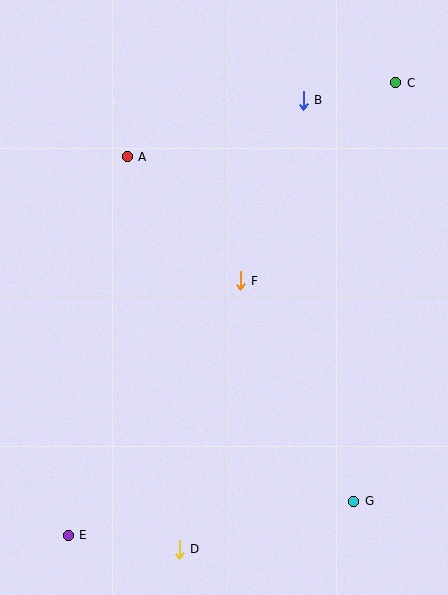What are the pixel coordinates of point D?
Point D is at (179, 549).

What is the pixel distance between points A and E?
The distance between A and E is 383 pixels.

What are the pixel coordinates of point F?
Point F is at (240, 281).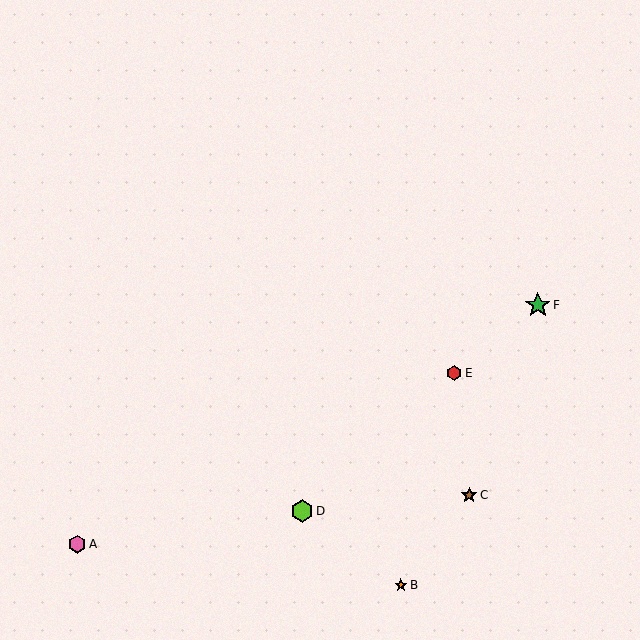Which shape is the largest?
The green star (labeled F) is the largest.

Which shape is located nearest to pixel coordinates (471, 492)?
The brown star (labeled C) at (469, 495) is nearest to that location.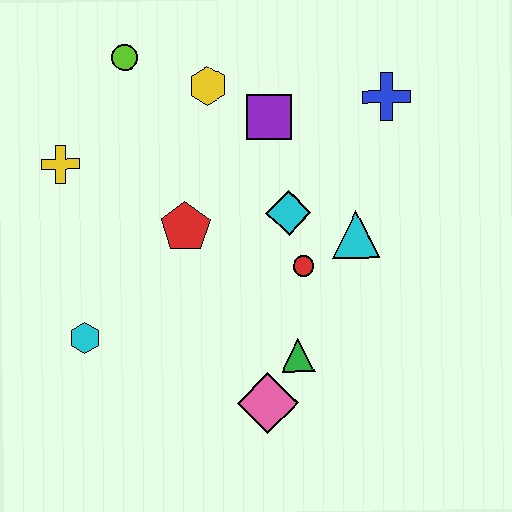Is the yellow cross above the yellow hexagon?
No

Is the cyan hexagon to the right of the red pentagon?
No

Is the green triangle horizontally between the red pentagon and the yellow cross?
No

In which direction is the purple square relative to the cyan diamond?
The purple square is above the cyan diamond.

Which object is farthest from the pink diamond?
The lime circle is farthest from the pink diamond.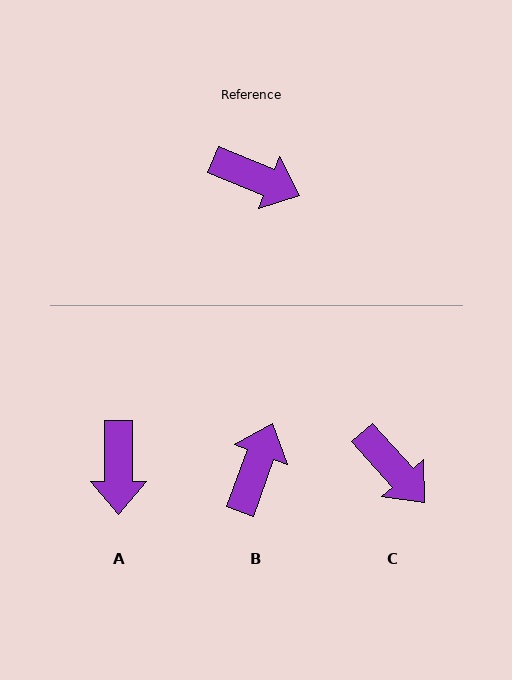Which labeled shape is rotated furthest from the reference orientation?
B, about 92 degrees away.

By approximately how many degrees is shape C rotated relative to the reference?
Approximately 26 degrees clockwise.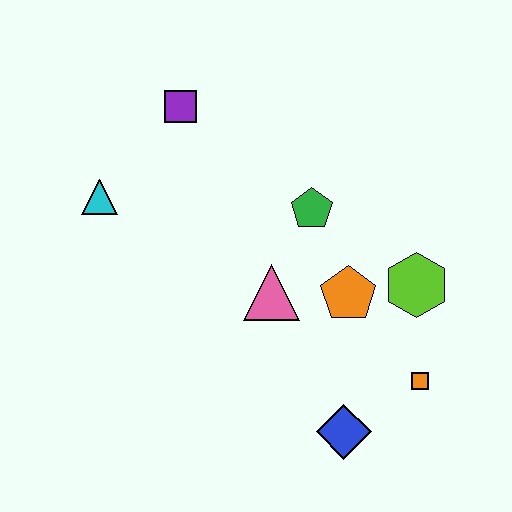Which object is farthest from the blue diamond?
The purple square is farthest from the blue diamond.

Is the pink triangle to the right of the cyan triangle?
Yes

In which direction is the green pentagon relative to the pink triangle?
The green pentagon is above the pink triangle.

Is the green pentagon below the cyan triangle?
Yes